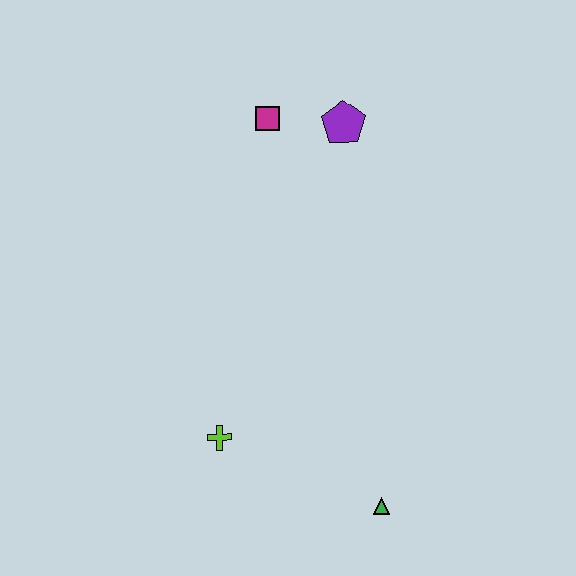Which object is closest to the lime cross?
The green triangle is closest to the lime cross.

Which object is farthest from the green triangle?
The magenta square is farthest from the green triangle.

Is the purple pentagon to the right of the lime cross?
Yes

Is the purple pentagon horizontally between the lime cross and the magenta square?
No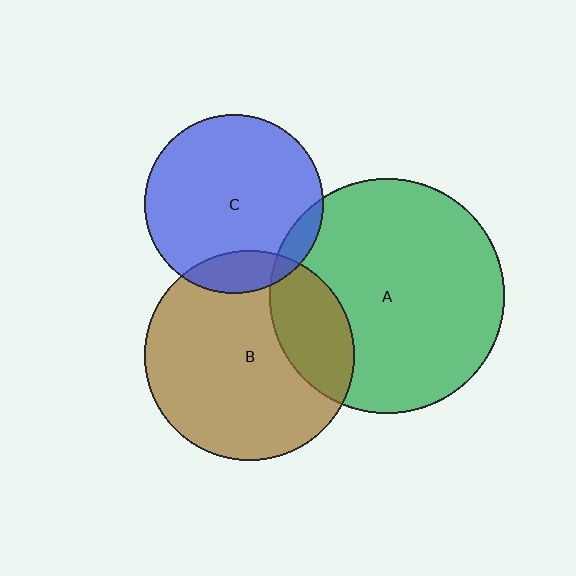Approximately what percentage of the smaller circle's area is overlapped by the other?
Approximately 15%.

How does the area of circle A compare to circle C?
Approximately 1.7 times.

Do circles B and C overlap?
Yes.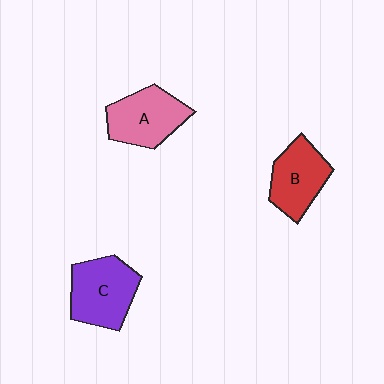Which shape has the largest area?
Shape C (purple).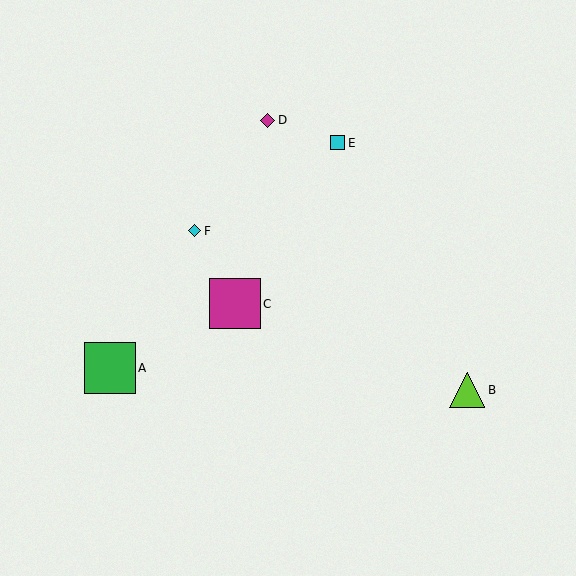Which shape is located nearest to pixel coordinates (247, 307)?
The magenta square (labeled C) at (235, 304) is nearest to that location.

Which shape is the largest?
The magenta square (labeled C) is the largest.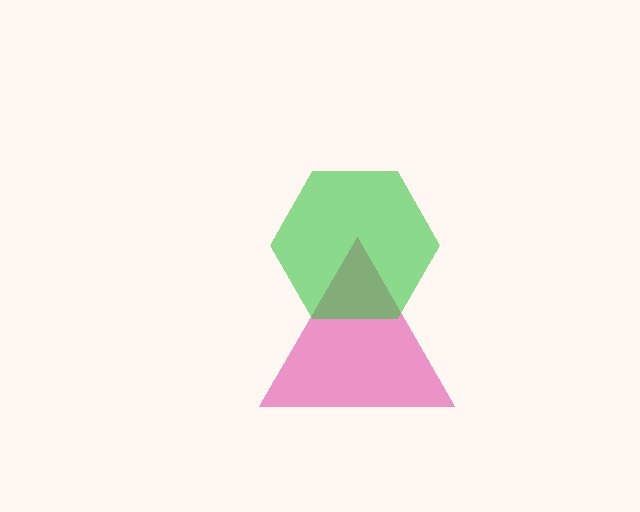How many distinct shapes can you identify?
There are 2 distinct shapes: a pink triangle, a green hexagon.